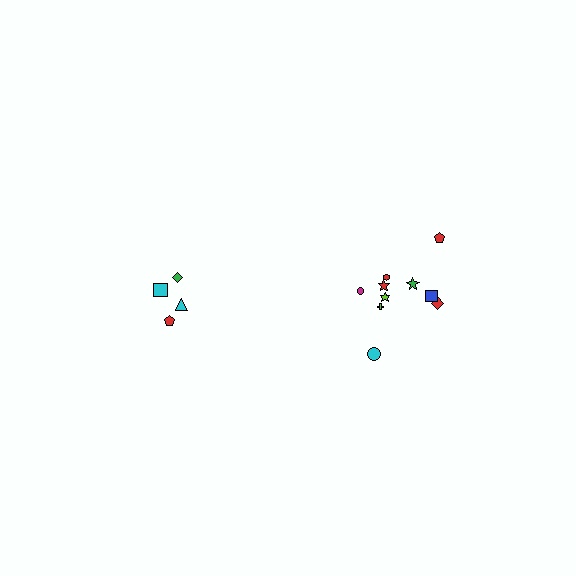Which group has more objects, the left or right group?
The right group.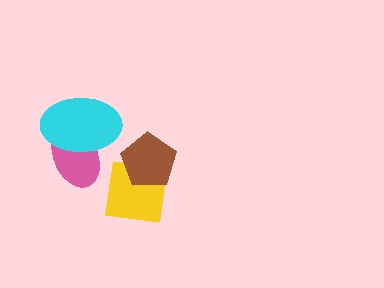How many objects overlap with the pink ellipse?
1 object overlaps with the pink ellipse.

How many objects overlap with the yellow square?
1 object overlaps with the yellow square.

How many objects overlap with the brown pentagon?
1 object overlaps with the brown pentagon.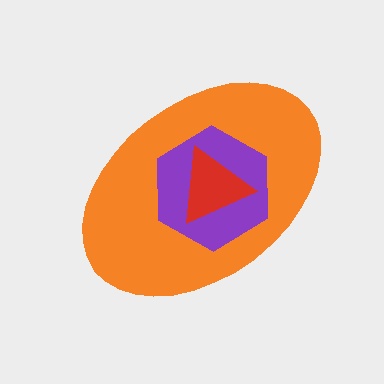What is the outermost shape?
The orange ellipse.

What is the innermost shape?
The red triangle.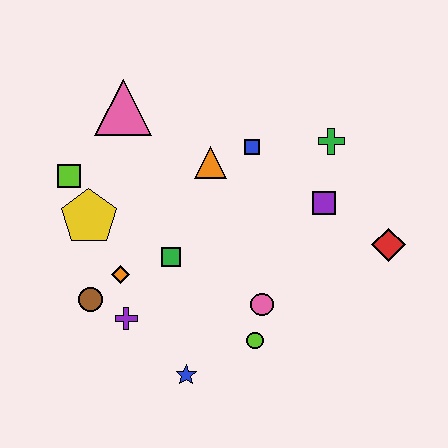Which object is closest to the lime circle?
The pink circle is closest to the lime circle.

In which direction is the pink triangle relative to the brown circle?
The pink triangle is above the brown circle.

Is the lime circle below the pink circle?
Yes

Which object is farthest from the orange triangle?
The blue star is farthest from the orange triangle.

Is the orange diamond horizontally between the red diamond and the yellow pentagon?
Yes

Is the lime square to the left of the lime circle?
Yes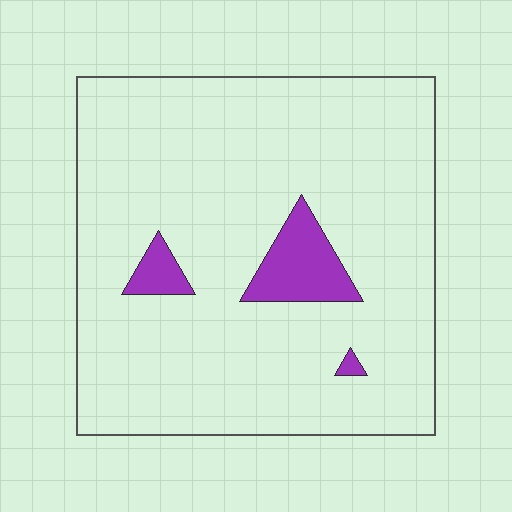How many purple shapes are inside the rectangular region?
3.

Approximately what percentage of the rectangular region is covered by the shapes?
Approximately 10%.